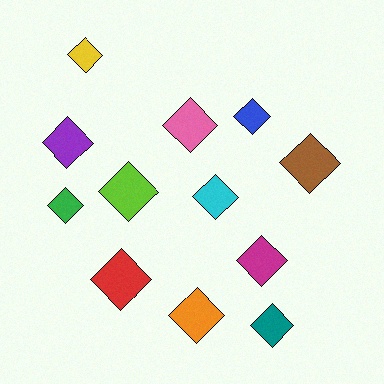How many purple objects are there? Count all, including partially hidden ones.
There is 1 purple object.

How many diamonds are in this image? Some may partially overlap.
There are 12 diamonds.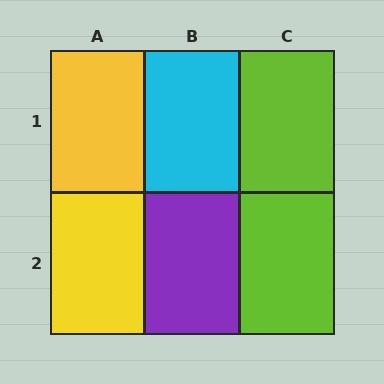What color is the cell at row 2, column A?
Yellow.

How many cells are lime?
2 cells are lime.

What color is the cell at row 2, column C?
Lime.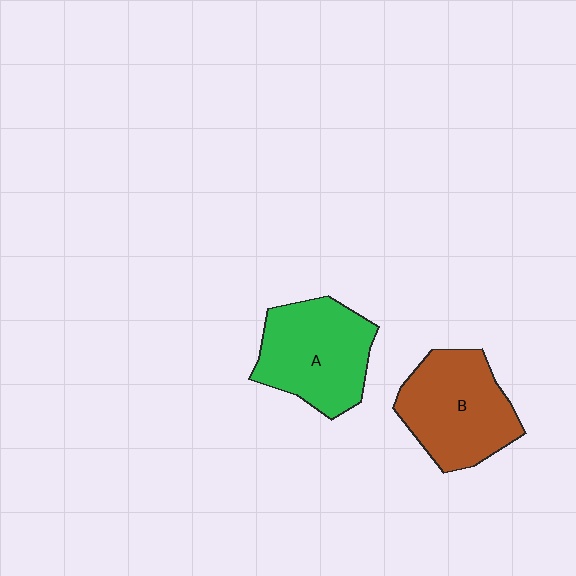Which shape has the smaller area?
Shape A (green).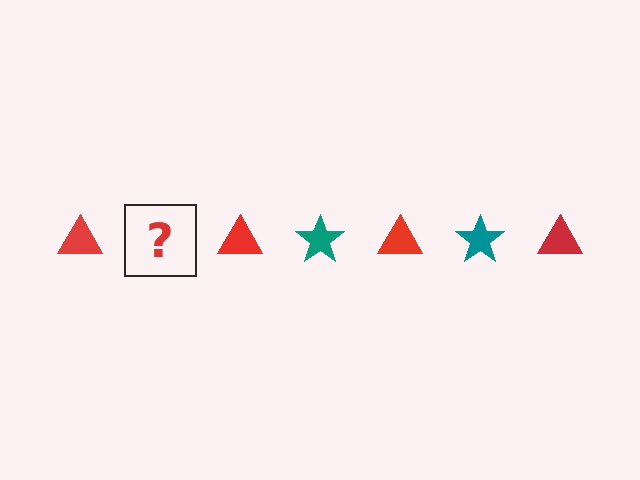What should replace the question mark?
The question mark should be replaced with a teal star.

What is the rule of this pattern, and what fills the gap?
The rule is that the pattern alternates between red triangle and teal star. The gap should be filled with a teal star.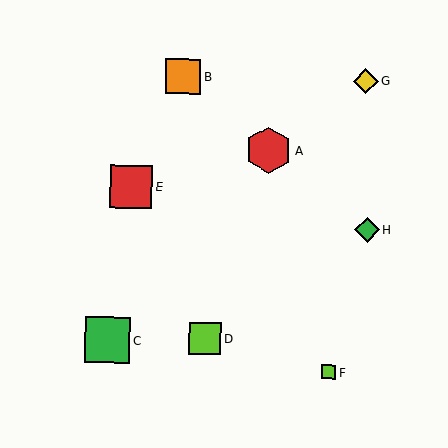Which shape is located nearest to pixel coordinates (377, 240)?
The green diamond (labeled H) at (367, 230) is nearest to that location.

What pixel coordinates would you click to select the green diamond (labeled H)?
Click at (367, 230) to select the green diamond H.